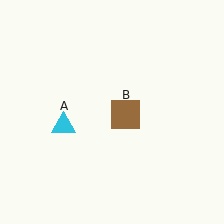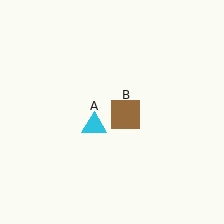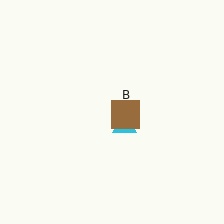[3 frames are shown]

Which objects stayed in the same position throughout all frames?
Brown square (object B) remained stationary.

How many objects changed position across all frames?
1 object changed position: cyan triangle (object A).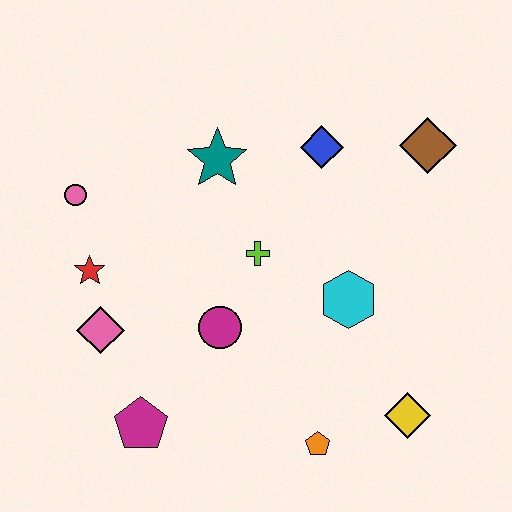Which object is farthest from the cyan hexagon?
The pink circle is farthest from the cyan hexagon.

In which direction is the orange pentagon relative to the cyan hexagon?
The orange pentagon is below the cyan hexagon.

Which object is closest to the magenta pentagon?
The pink diamond is closest to the magenta pentagon.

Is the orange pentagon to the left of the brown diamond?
Yes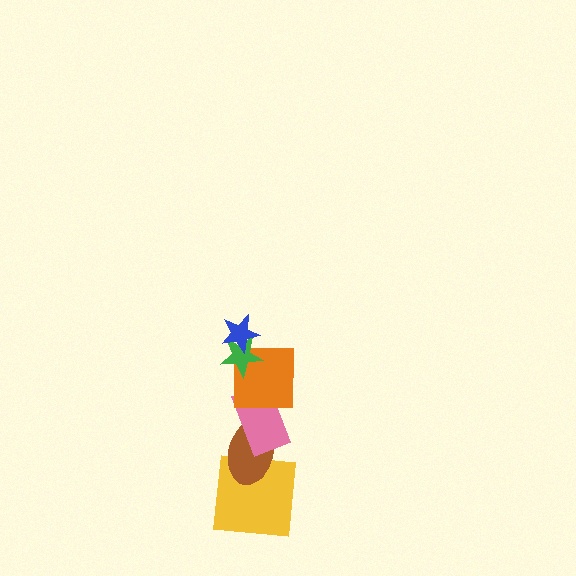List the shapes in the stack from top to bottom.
From top to bottom: the blue star, the green star, the orange square, the pink rectangle, the brown ellipse, the yellow square.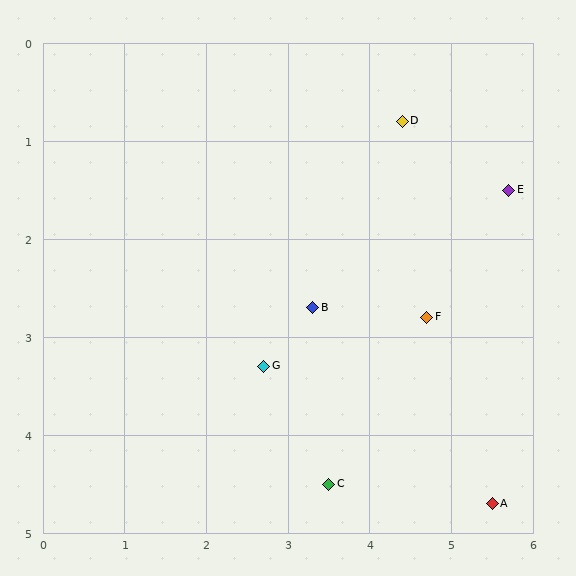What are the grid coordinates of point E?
Point E is at approximately (5.7, 1.5).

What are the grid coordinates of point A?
Point A is at approximately (5.5, 4.7).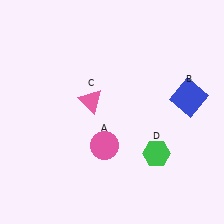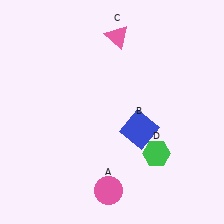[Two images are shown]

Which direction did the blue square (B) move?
The blue square (B) moved left.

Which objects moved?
The objects that moved are: the pink circle (A), the blue square (B), the pink triangle (C).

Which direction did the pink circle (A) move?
The pink circle (A) moved down.